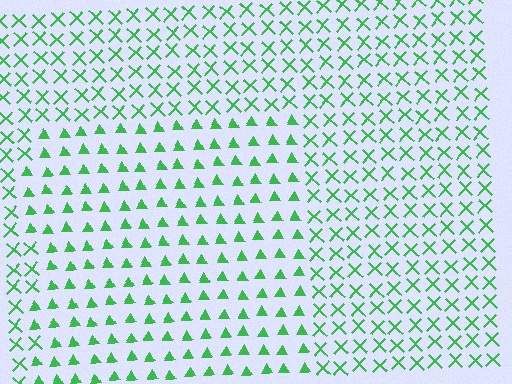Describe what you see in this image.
The image is filled with small green elements arranged in a uniform grid. A rectangle-shaped region contains triangles, while the surrounding area contains X marks. The boundary is defined purely by the change in element shape.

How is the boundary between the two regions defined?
The boundary is defined by a change in element shape: triangles inside vs. X marks outside. All elements share the same color and spacing.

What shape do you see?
I see a rectangle.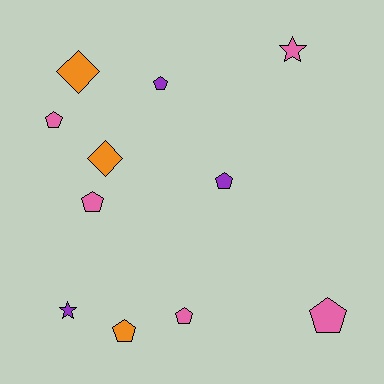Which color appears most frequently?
Pink, with 5 objects.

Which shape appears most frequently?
Pentagon, with 7 objects.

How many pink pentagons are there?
There are 4 pink pentagons.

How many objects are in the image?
There are 11 objects.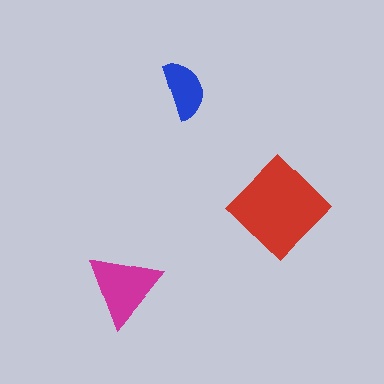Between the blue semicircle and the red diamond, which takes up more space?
The red diamond.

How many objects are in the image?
There are 3 objects in the image.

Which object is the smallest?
The blue semicircle.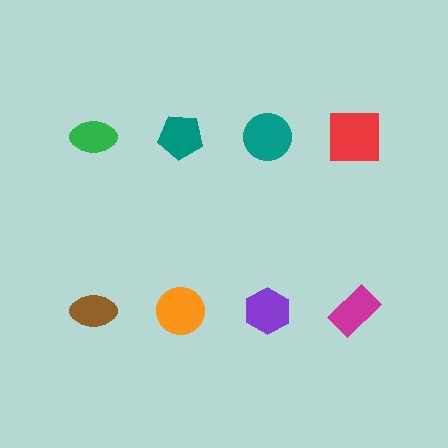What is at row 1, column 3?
A teal circle.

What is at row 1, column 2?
A teal pentagon.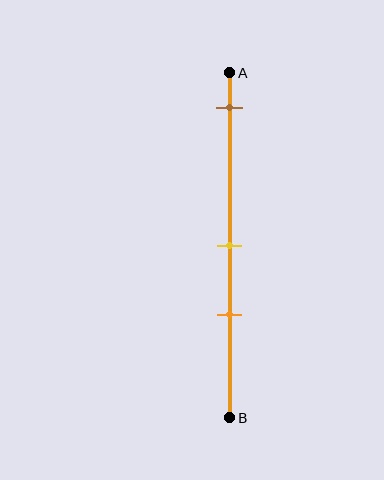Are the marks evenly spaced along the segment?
No, the marks are not evenly spaced.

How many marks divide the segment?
There are 3 marks dividing the segment.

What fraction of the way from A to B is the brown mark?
The brown mark is approximately 10% (0.1) of the way from A to B.